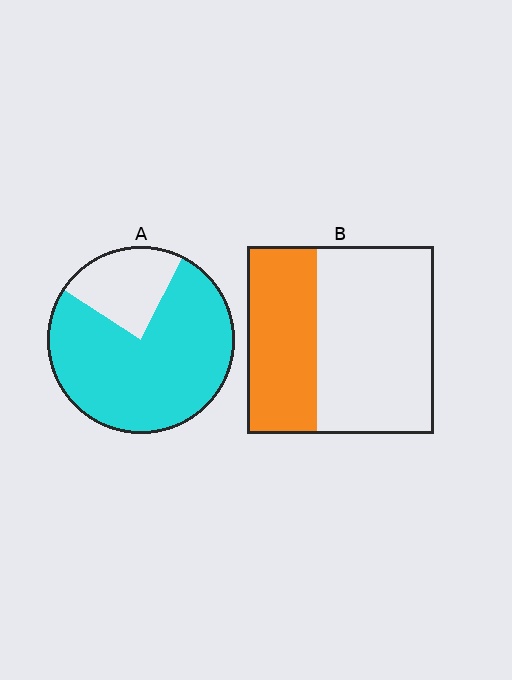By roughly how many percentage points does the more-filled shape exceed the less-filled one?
By roughly 40 percentage points (A over B).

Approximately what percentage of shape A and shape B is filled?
A is approximately 75% and B is approximately 35%.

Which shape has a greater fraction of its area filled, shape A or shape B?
Shape A.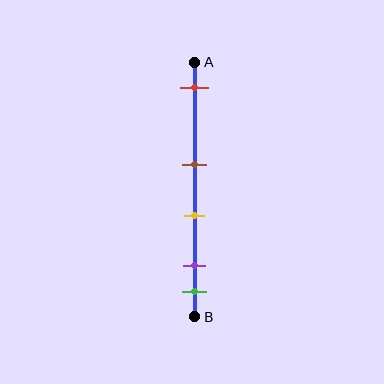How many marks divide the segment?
There are 5 marks dividing the segment.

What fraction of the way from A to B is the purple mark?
The purple mark is approximately 80% (0.8) of the way from A to B.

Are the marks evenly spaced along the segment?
No, the marks are not evenly spaced.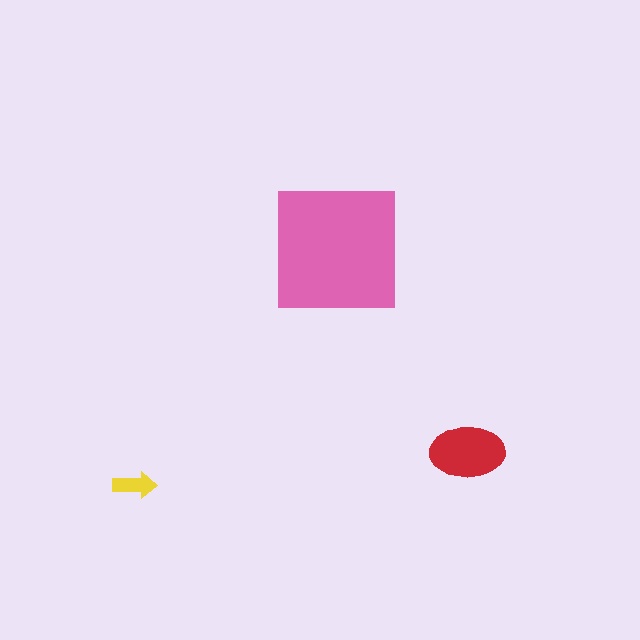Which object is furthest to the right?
The red ellipse is rightmost.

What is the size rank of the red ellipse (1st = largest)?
2nd.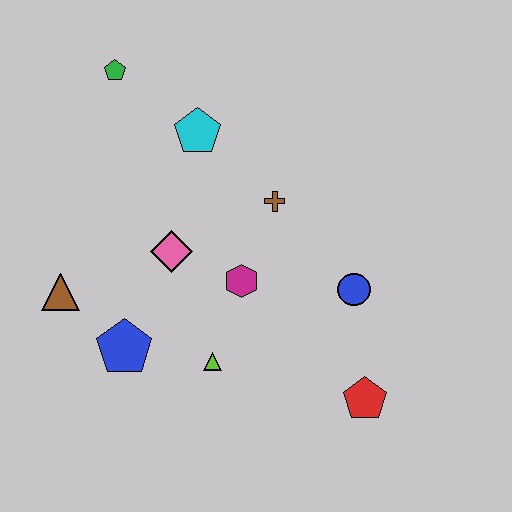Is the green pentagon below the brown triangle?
No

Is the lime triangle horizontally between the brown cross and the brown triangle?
Yes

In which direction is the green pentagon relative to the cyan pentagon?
The green pentagon is to the left of the cyan pentagon.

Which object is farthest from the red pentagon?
The green pentagon is farthest from the red pentagon.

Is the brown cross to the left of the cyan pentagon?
No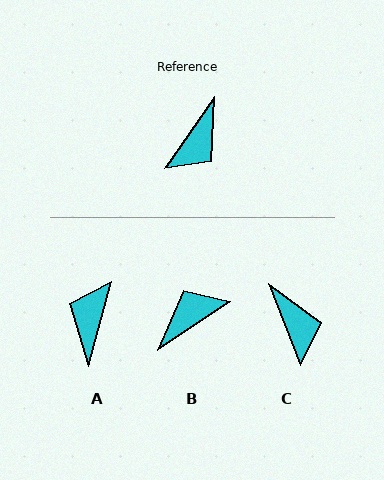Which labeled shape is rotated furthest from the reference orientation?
A, about 161 degrees away.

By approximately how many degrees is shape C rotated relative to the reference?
Approximately 56 degrees counter-clockwise.